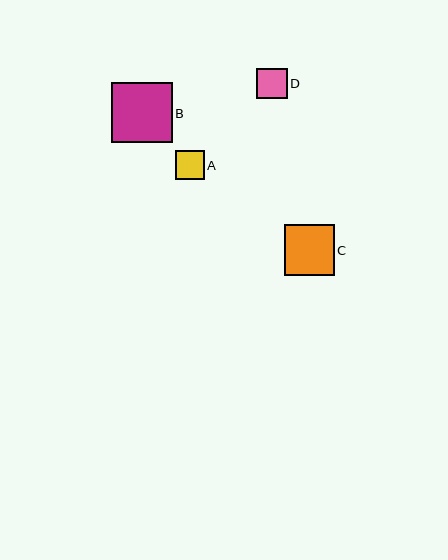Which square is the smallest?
Square A is the smallest with a size of approximately 29 pixels.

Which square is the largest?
Square B is the largest with a size of approximately 60 pixels.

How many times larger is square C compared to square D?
Square C is approximately 1.6 times the size of square D.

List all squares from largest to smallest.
From largest to smallest: B, C, D, A.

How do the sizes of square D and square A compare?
Square D and square A are approximately the same size.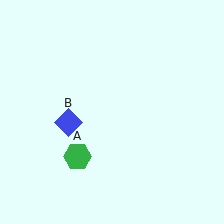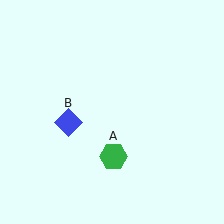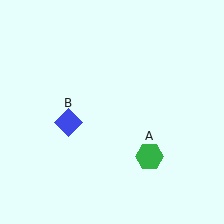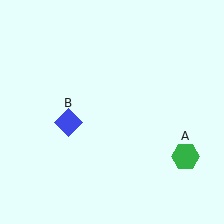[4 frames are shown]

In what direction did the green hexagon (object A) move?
The green hexagon (object A) moved right.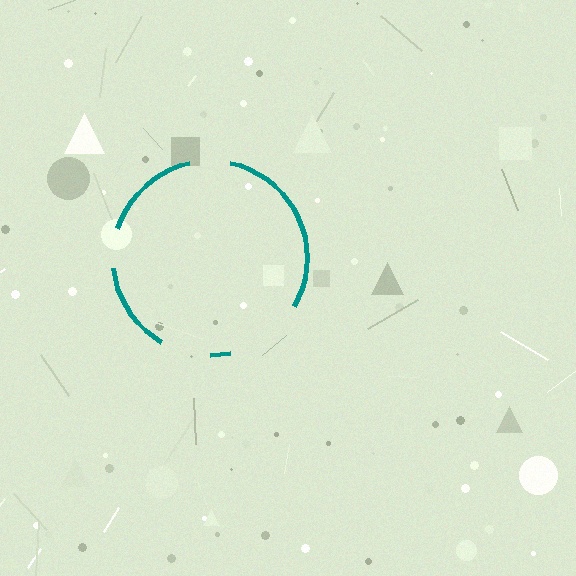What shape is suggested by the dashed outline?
The dashed outline suggests a circle.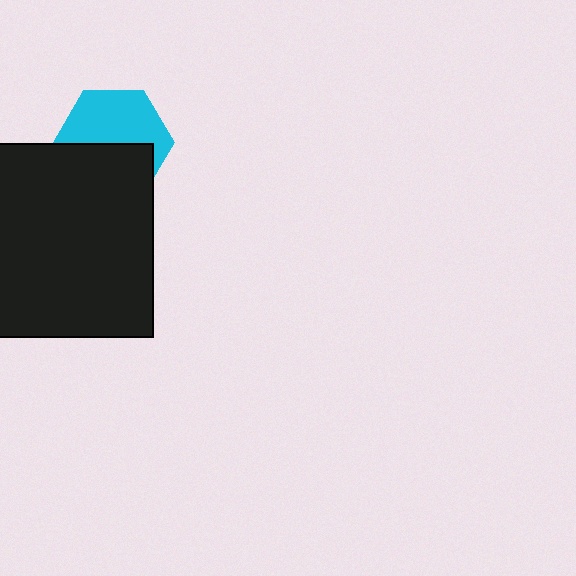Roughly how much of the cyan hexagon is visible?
About half of it is visible (roughly 55%).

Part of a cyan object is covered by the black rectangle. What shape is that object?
It is a hexagon.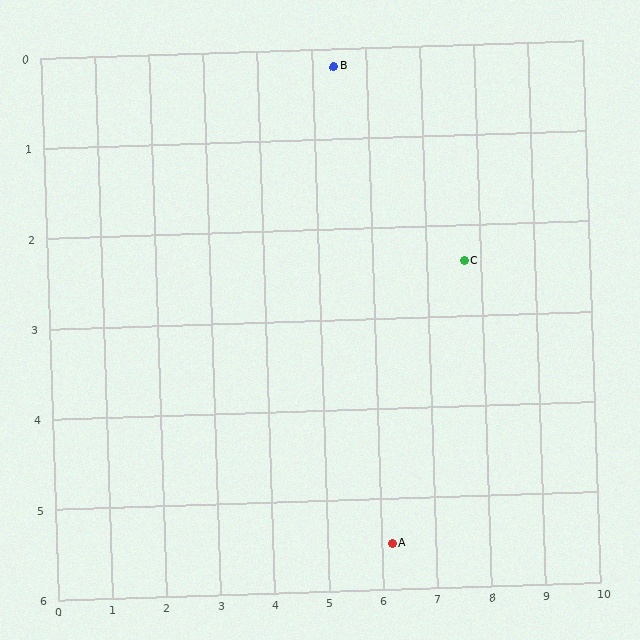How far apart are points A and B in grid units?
Points A and B are about 5.4 grid units apart.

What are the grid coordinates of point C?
Point C is at approximately (7.7, 2.4).